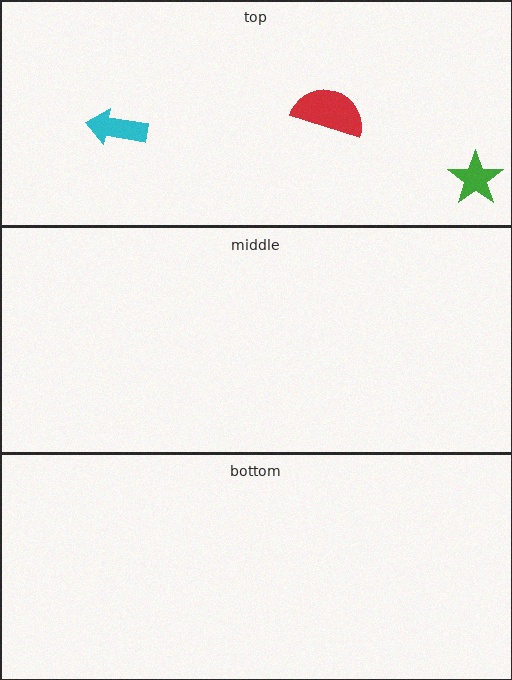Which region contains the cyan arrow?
The top region.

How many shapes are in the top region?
3.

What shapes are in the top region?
The cyan arrow, the red semicircle, the green star.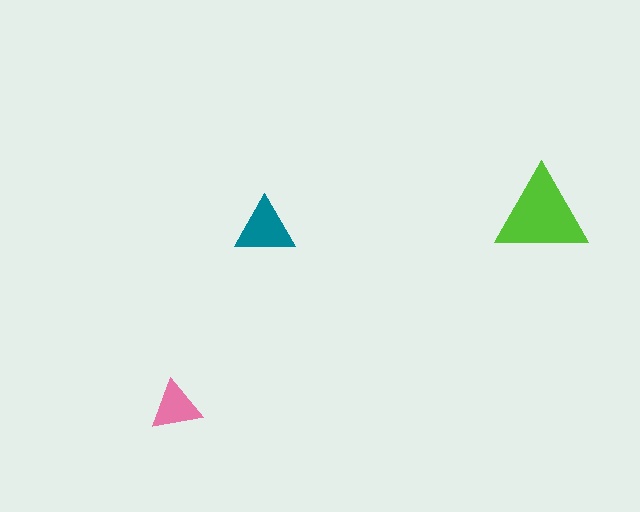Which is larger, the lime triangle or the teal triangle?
The lime one.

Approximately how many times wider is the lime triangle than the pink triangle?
About 2 times wider.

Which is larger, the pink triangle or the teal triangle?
The teal one.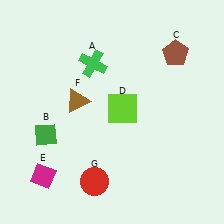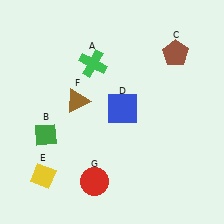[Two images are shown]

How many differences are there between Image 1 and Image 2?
There are 2 differences between the two images.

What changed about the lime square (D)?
In Image 1, D is lime. In Image 2, it changed to blue.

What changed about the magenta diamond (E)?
In Image 1, E is magenta. In Image 2, it changed to yellow.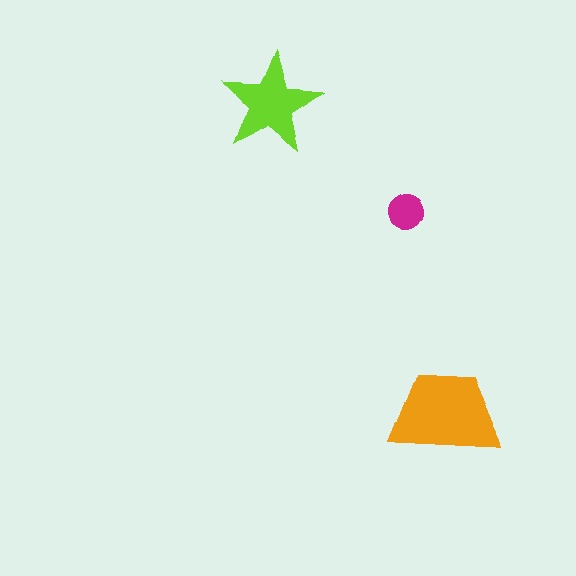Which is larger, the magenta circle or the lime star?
The lime star.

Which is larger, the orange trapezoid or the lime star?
The orange trapezoid.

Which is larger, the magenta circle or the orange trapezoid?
The orange trapezoid.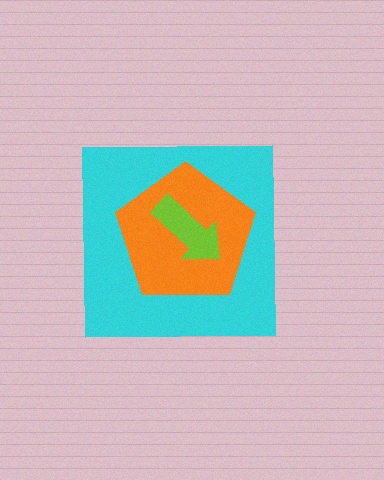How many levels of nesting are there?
3.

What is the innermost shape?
The lime arrow.